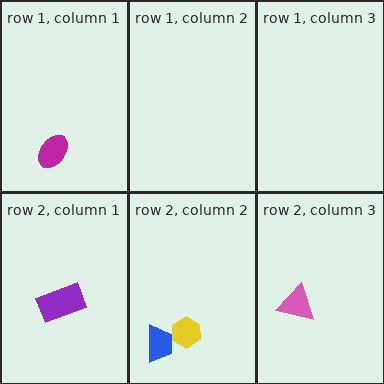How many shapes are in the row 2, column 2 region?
2.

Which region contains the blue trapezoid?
The row 2, column 2 region.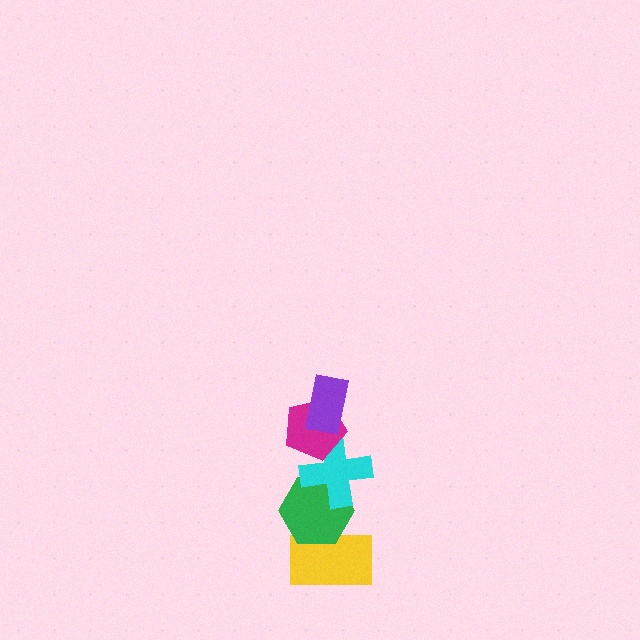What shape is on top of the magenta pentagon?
The purple rectangle is on top of the magenta pentagon.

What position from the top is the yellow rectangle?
The yellow rectangle is 5th from the top.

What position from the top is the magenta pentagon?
The magenta pentagon is 2nd from the top.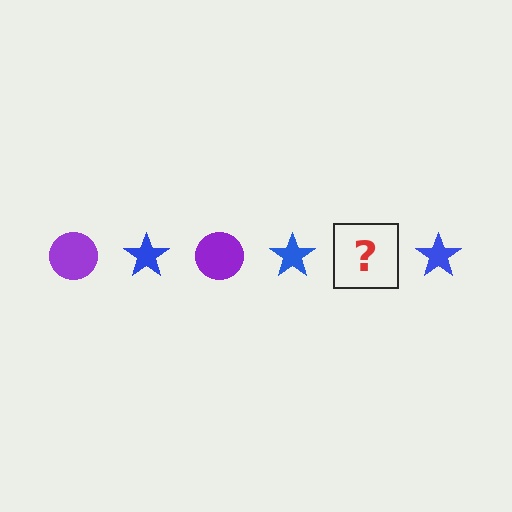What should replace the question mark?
The question mark should be replaced with a purple circle.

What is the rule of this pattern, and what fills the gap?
The rule is that the pattern alternates between purple circle and blue star. The gap should be filled with a purple circle.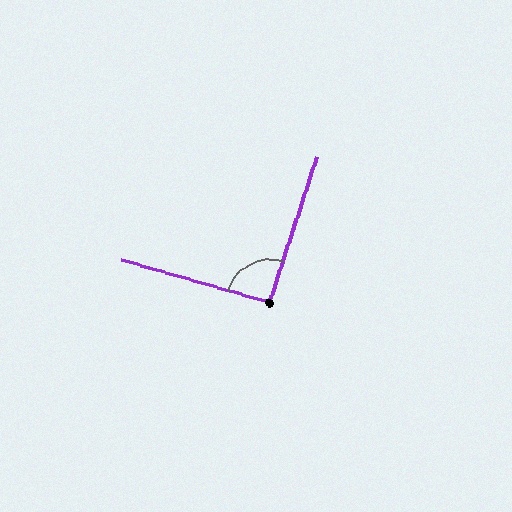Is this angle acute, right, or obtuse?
It is approximately a right angle.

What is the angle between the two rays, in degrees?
Approximately 92 degrees.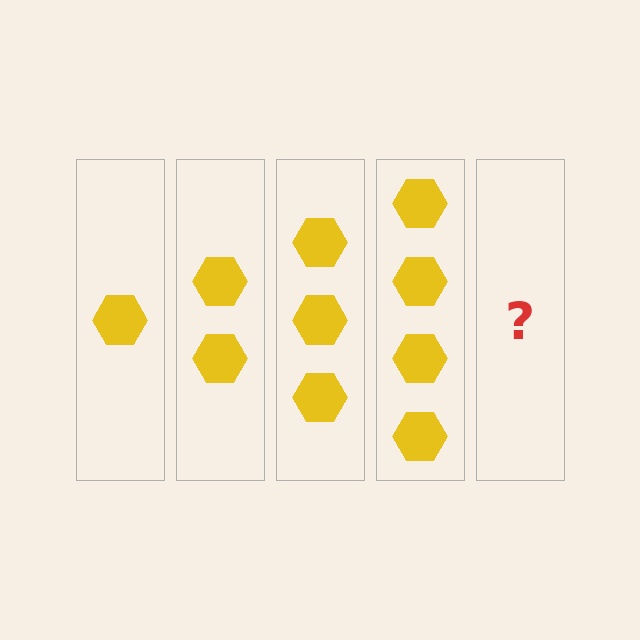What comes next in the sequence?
The next element should be 5 hexagons.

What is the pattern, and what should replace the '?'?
The pattern is that each step adds one more hexagon. The '?' should be 5 hexagons.